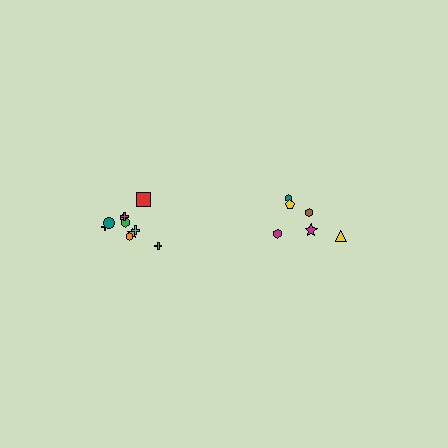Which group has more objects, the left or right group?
The left group.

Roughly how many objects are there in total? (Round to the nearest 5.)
Roughly 15 objects in total.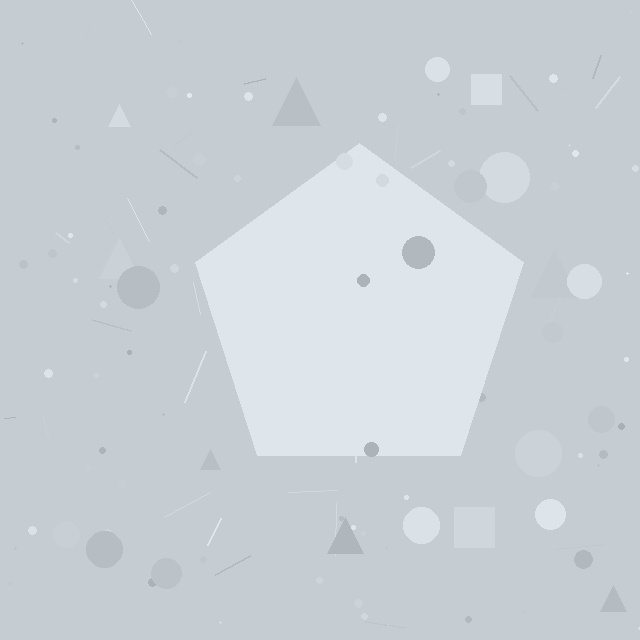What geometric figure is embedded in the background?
A pentagon is embedded in the background.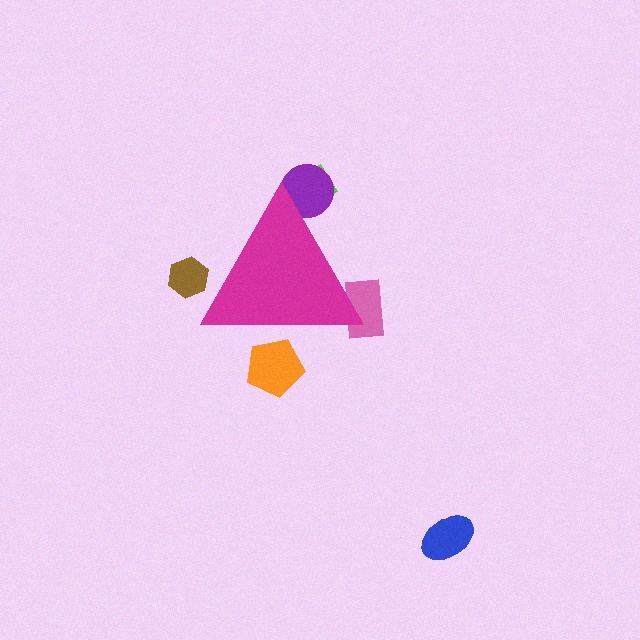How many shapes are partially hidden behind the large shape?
5 shapes are partially hidden.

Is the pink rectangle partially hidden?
Yes, the pink rectangle is partially hidden behind the magenta triangle.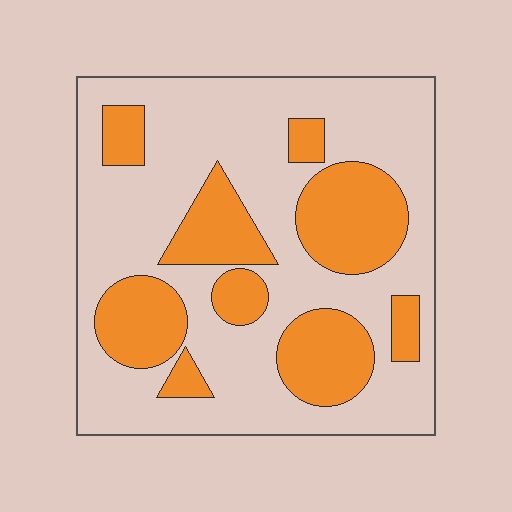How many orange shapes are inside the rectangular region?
9.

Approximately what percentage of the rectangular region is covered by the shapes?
Approximately 30%.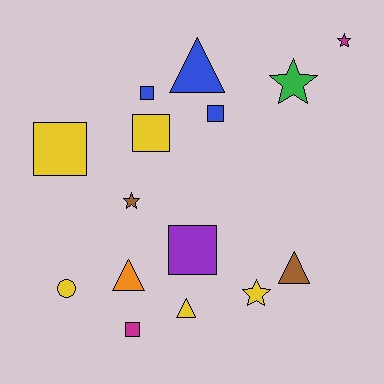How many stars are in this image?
There are 4 stars.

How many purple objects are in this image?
There is 1 purple object.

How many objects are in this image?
There are 15 objects.